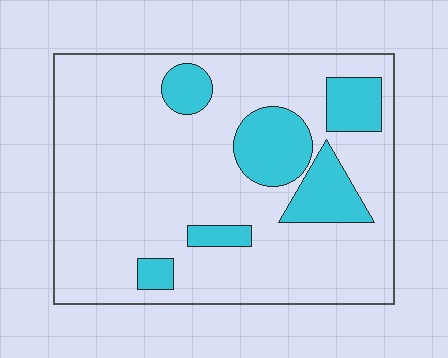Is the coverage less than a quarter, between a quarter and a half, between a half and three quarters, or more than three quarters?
Less than a quarter.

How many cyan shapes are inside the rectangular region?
6.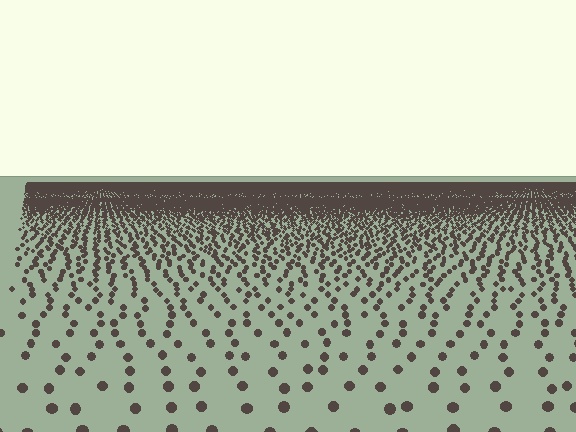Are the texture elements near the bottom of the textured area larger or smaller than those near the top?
Larger. Near the bottom, elements are closer to the viewer and appear at a bigger on-screen size.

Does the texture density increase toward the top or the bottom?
Density increases toward the top.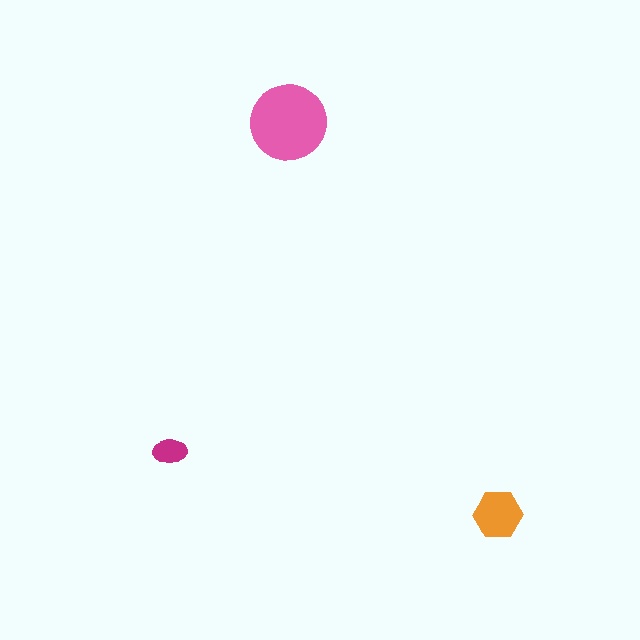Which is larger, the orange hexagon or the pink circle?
The pink circle.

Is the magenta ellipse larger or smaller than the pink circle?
Smaller.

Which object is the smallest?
The magenta ellipse.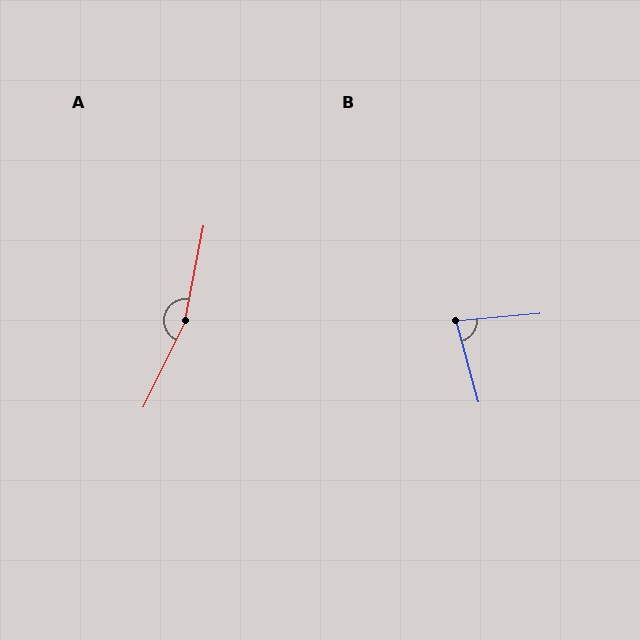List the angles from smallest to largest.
B (79°), A (165°).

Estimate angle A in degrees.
Approximately 165 degrees.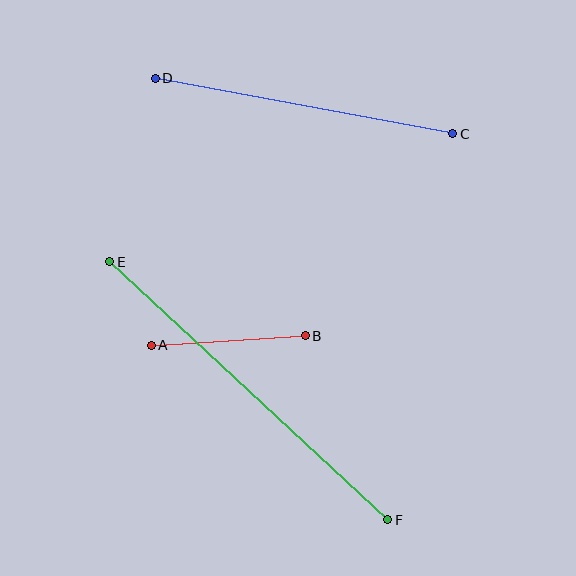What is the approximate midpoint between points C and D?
The midpoint is at approximately (304, 106) pixels.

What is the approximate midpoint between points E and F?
The midpoint is at approximately (249, 391) pixels.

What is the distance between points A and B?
The distance is approximately 154 pixels.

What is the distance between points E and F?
The distance is approximately 379 pixels.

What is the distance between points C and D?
The distance is approximately 303 pixels.